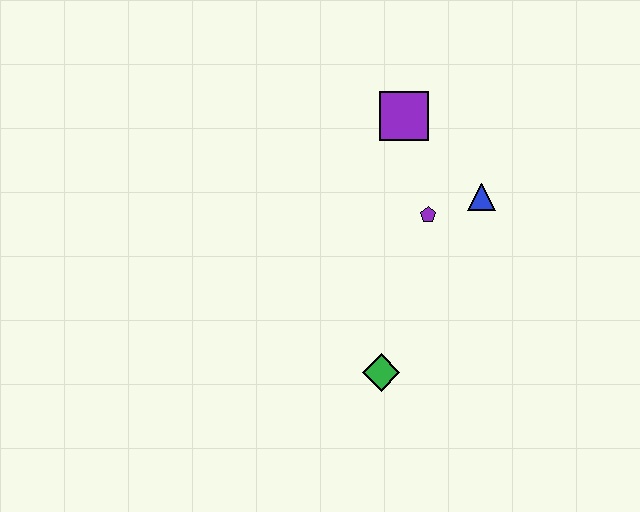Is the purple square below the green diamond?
No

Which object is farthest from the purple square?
The green diamond is farthest from the purple square.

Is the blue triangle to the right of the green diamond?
Yes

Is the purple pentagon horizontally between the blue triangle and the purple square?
Yes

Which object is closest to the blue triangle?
The purple pentagon is closest to the blue triangle.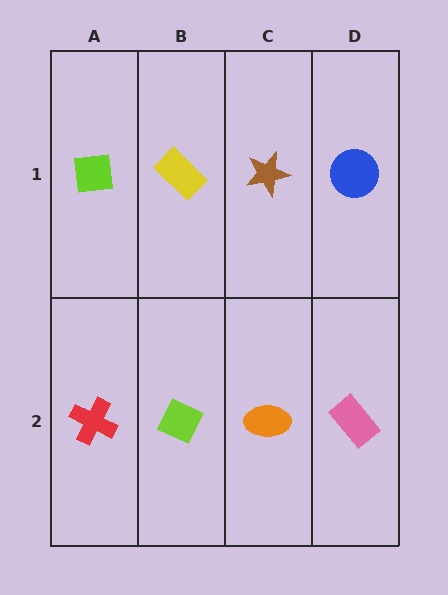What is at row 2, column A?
A red cross.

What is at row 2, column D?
A pink rectangle.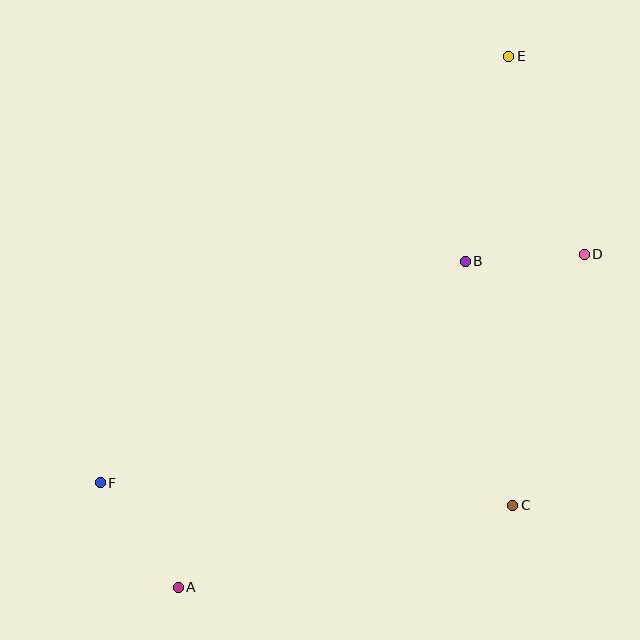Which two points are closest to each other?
Points B and D are closest to each other.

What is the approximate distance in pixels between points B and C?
The distance between B and C is approximately 248 pixels.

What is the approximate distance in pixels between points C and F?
The distance between C and F is approximately 413 pixels.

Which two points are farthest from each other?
Points A and E are farthest from each other.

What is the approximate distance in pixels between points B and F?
The distance between B and F is approximately 427 pixels.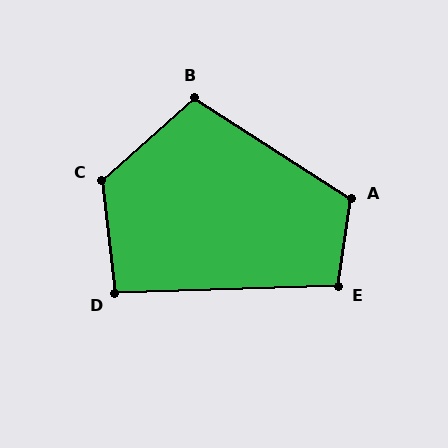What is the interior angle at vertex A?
Approximately 114 degrees (obtuse).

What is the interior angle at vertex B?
Approximately 105 degrees (obtuse).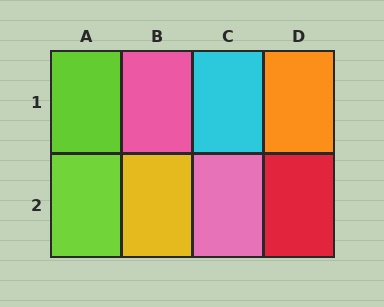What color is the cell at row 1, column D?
Orange.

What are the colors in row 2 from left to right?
Lime, yellow, pink, red.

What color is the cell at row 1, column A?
Lime.